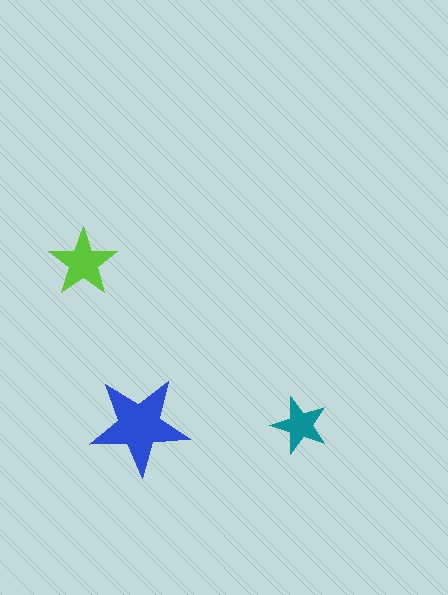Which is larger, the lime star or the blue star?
The blue one.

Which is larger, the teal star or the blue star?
The blue one.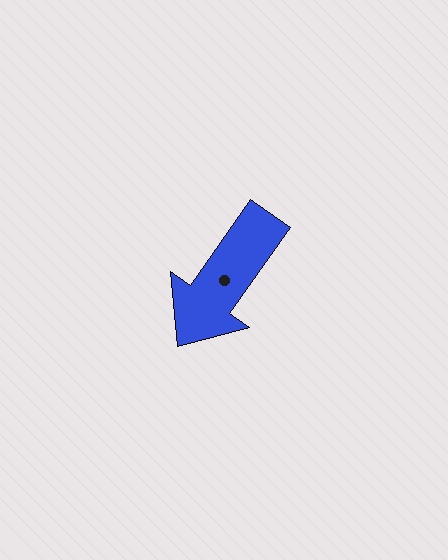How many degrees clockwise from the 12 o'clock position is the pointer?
Approximately 215 degrees.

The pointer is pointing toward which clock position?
Roughly 7 o'clock.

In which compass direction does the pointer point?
Southwest.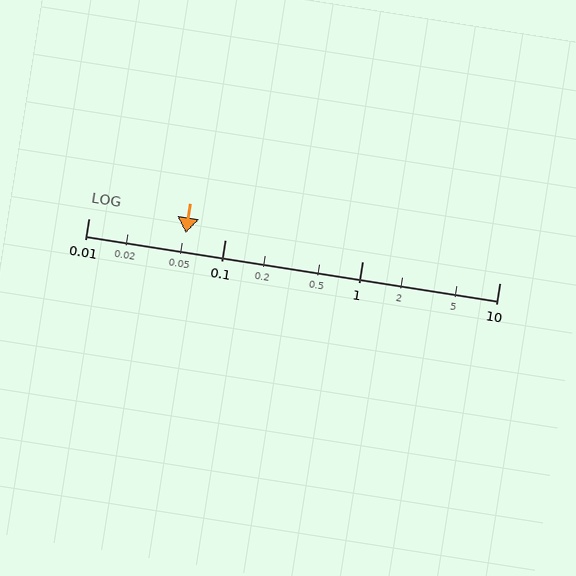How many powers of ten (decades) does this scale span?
The scale spans 3 decades, from 0.01 to 10.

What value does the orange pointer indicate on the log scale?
The pointer indicates approximately 0.051.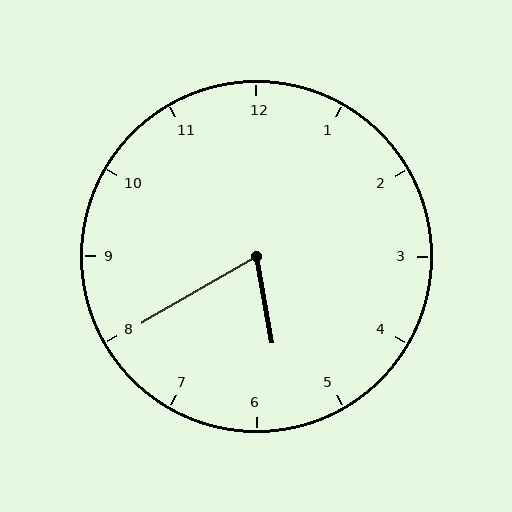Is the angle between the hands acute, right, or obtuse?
It is acute.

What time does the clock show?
5:40.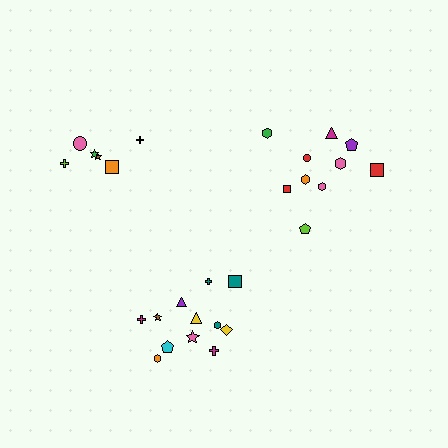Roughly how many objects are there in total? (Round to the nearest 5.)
Roughly 30 objects in total.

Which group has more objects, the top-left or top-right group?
The top-right group.